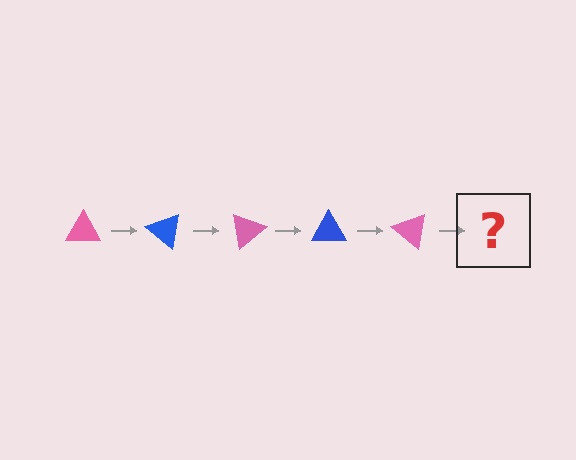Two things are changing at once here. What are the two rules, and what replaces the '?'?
The two rules are that it rotates 40 degrees each step and the color cycles through pink and blue. The '?' should be a blue triangle, rotated 200 degrees from the start.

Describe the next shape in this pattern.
It should be a blue triangle, rotated 200 degrees from the start.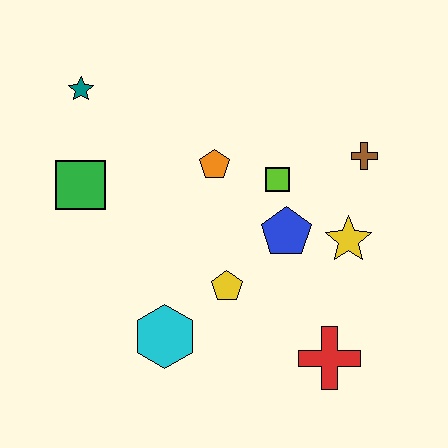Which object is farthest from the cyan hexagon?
The brown cross is farthest from the cyan hexagon.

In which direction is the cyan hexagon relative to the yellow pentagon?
The cyan hexagon is to the left of the yellow pentagon.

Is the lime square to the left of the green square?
No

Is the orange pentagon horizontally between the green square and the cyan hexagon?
No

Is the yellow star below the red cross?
No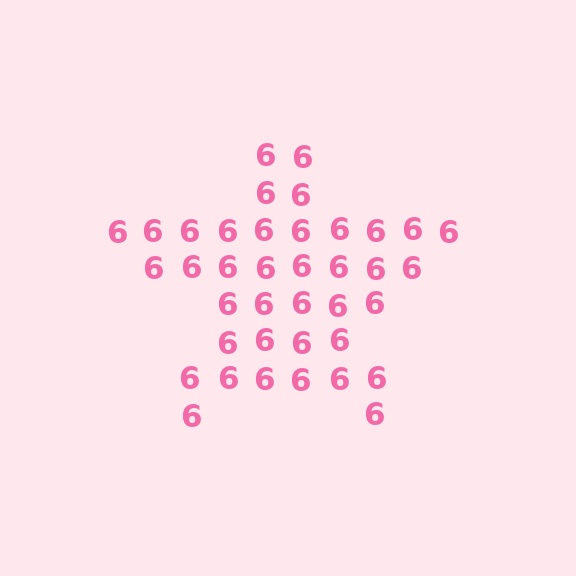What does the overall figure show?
The overall figure shows a star.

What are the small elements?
The small elements are digit 6's.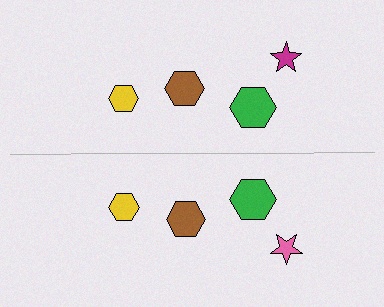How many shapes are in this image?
There are 8 shapes in this image.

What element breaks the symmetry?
The pink star on the bottom side breaks the symmetry — its mirror counterpart is magenta.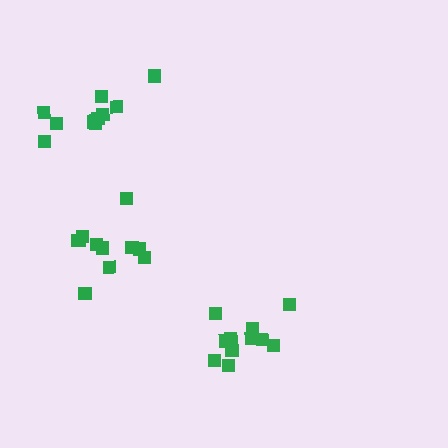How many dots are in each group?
Group 1: 11 dots, Group 2: 11 dots, Group 3: 11 dots (33 total).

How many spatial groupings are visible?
There are 3 spatial groupings.